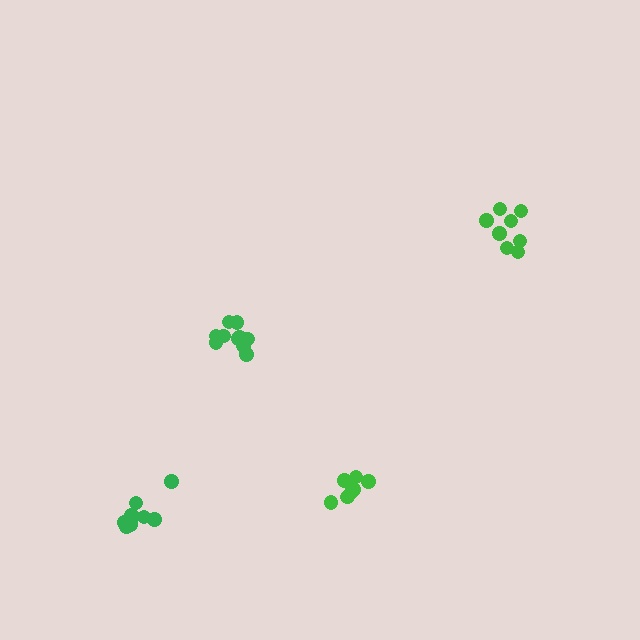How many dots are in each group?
Group 1: 8 dots, Group 2: 12 dots, Group 3: 7 dots, Group 4: 9 dots (36 total).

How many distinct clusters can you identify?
There are 4 distinct clusters.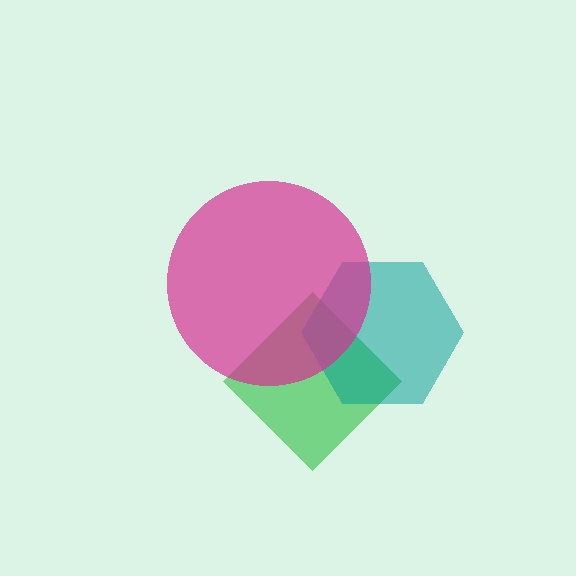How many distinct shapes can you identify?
There are 3 distinct shapes: a green diamond, a teal hexagon, a magenta circle.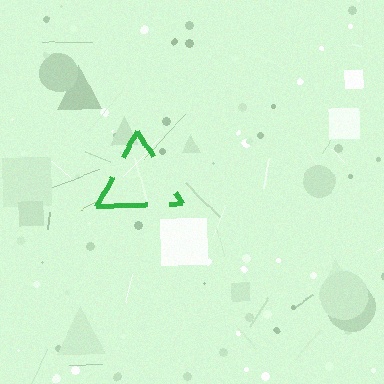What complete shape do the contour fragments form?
The contour fragments form a triangle.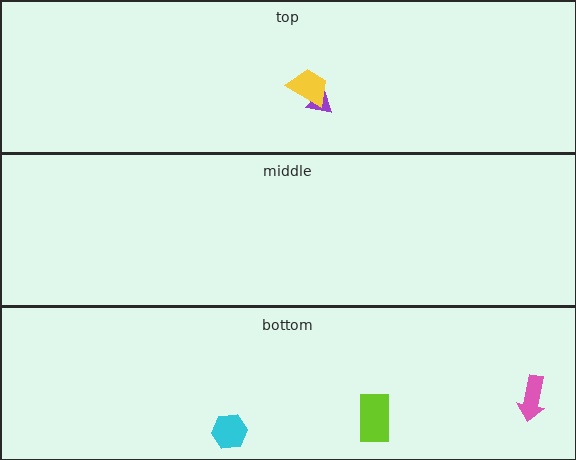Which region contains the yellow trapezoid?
The top region.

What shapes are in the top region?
The purple triangle, the yellow trapezoid.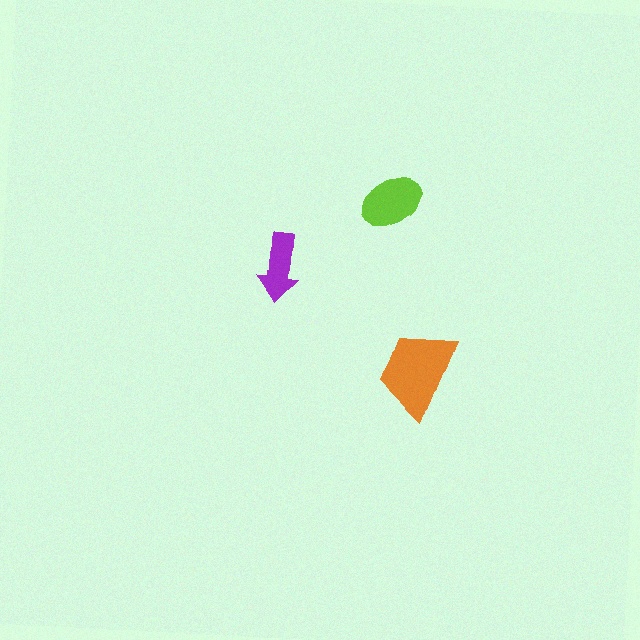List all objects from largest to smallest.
The orange trapezoid, the lime ellipse, the purple arrow.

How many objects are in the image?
There are 3 objects in the image.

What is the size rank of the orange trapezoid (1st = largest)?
1st.